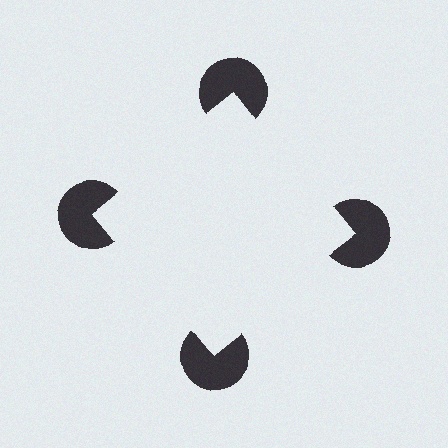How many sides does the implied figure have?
4 sides.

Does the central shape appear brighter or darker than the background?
It typically appears slightly brighter than the background, even though no actual brightness change is drawn.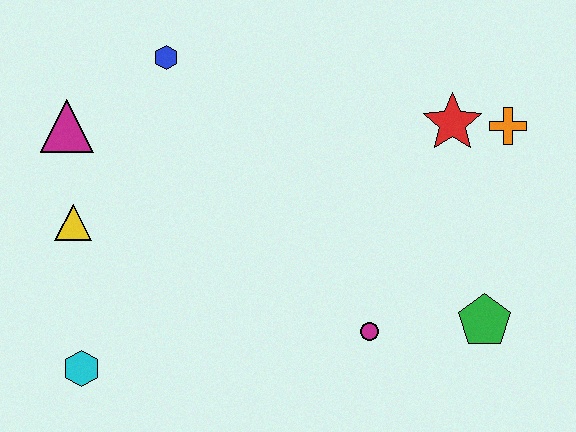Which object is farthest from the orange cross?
The cyan hexagon is farthest from the orange cross.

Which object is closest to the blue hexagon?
The magenta triangle is closest to the blue hexagon.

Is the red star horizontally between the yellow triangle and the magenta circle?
No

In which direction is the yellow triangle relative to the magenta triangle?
The yellow triangle is below the magenta triangle.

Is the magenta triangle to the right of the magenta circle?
No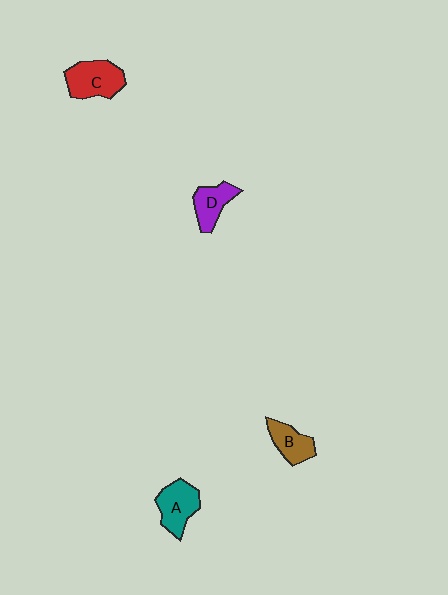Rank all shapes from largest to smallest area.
From largest to smallest: C (red), A (teal), D (purple), B (brown).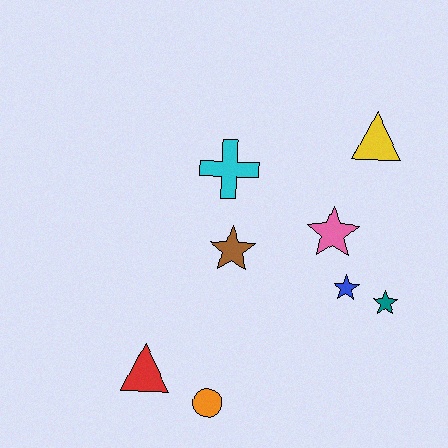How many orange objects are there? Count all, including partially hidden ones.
There is 1 orange object.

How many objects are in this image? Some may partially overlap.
There are 8 objects.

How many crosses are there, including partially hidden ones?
There is 1 cross.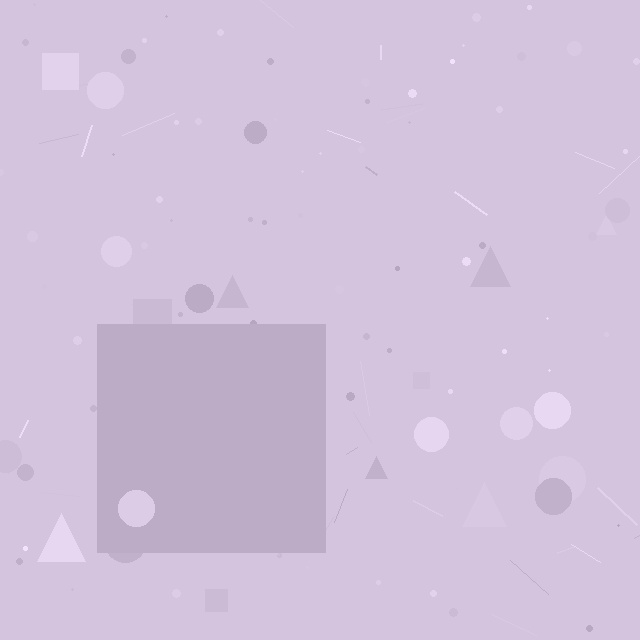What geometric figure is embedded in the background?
A square is embedded in the background.